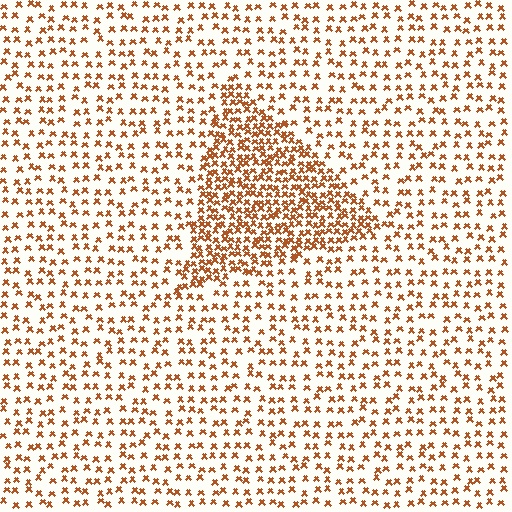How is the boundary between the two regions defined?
The boundary is defined by a change in element density (approximately 2.3x ratio). All elements are the same color, size, and shape.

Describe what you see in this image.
The image contains small brown elements arranged at two different densities. A triangle-shaped region is visible where the elements are more densely packed than the surrounding area.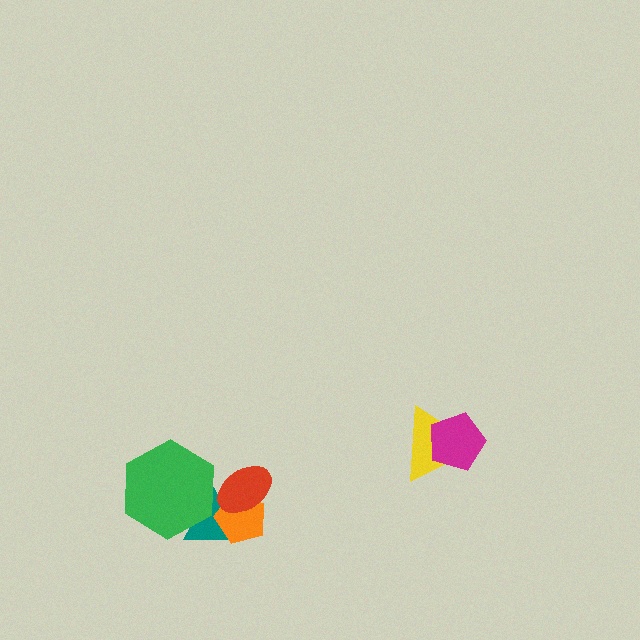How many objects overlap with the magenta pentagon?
1 object overlaps with the magenta pentagon.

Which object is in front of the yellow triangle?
The magenta pentagon is in front of the yellow triangle.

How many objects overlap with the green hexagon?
1 object overlaps with the green hexagon.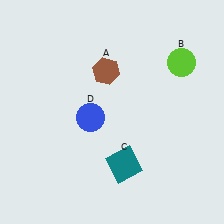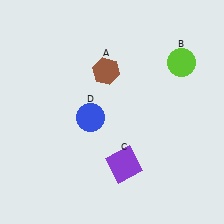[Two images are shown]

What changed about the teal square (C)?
In Image 1, C is teal. In Image 2, it changed to purple.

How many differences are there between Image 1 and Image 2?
There is 1 difference between the two images.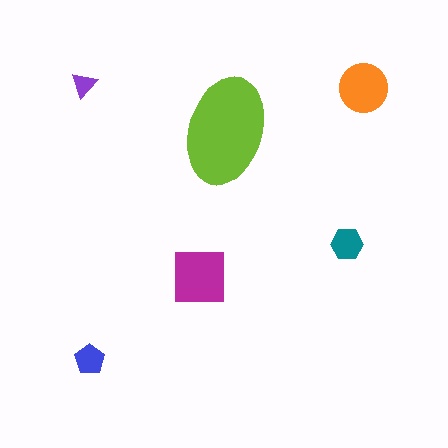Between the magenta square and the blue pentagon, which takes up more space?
The magenta square.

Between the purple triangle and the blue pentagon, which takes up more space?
The blue pentagon.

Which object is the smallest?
The purple triangle.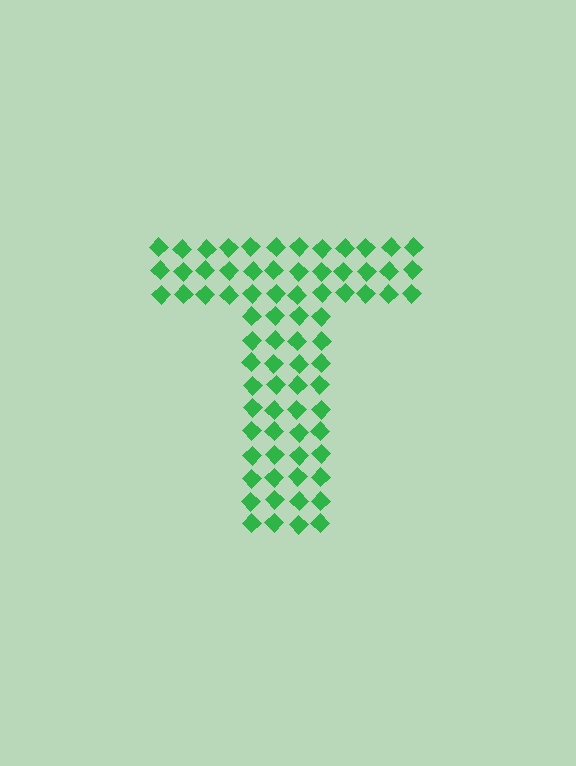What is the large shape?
The large shape is the letter T.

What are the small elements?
The small elements are diamonds.